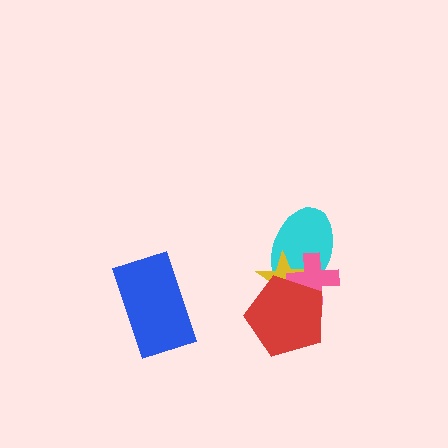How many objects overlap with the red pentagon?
3 objects overlap with the red pentagon.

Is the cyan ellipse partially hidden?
Yes, it is partially covered by another shape.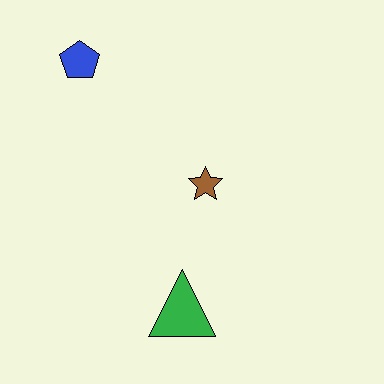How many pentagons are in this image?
There is 1 pentagon.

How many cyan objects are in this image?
There are no cyan objects.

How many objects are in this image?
There are 3 objects.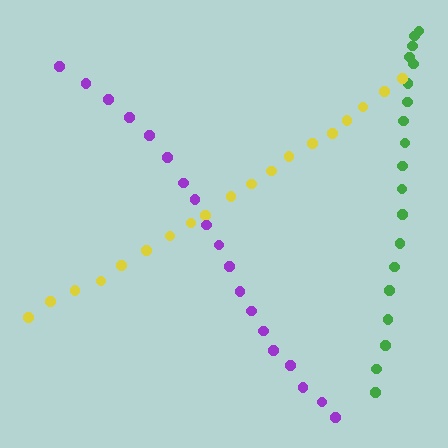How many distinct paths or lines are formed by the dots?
There are 3 distinct paths.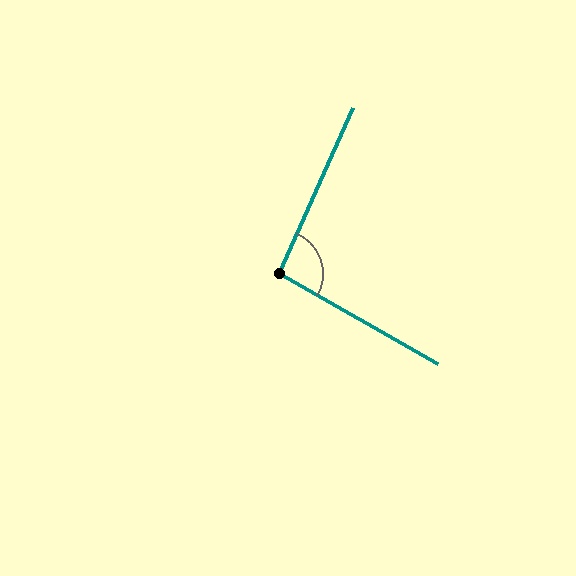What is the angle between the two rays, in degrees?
Approximately 95 degrees.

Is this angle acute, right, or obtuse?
It is obtuse.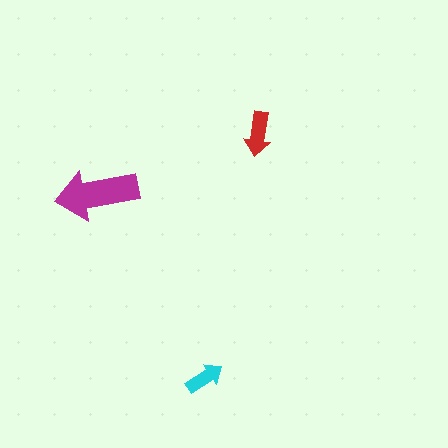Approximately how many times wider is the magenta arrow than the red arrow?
About 2 times wider.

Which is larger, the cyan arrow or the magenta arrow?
The magenta one.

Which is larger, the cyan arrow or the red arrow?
The red one.